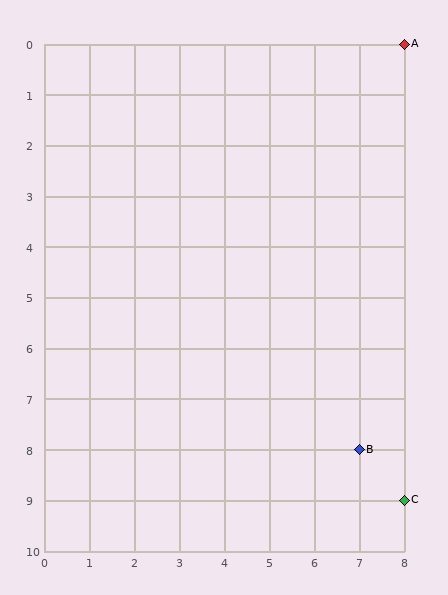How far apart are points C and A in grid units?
Points C and A are 9 rows apart.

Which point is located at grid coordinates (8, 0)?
Point A is at (8, 0).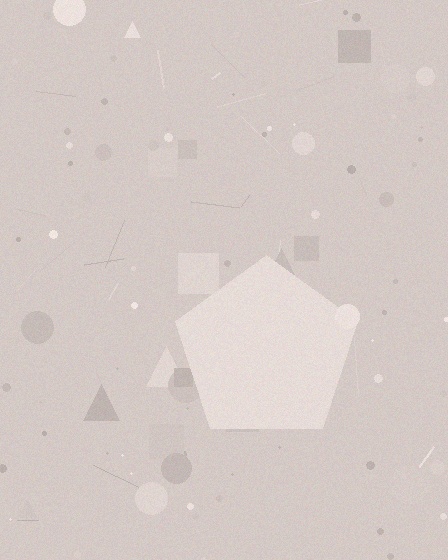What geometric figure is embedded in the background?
A pentagon is embedded in the background.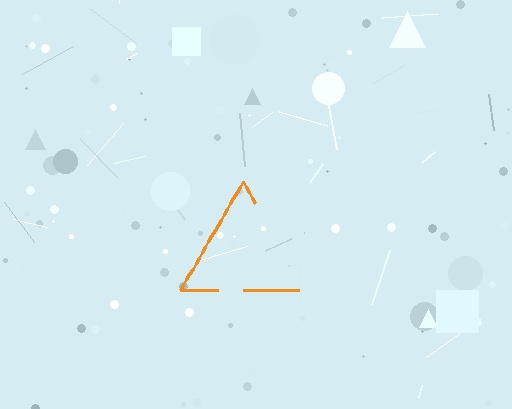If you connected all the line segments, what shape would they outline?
They would outline a triangle.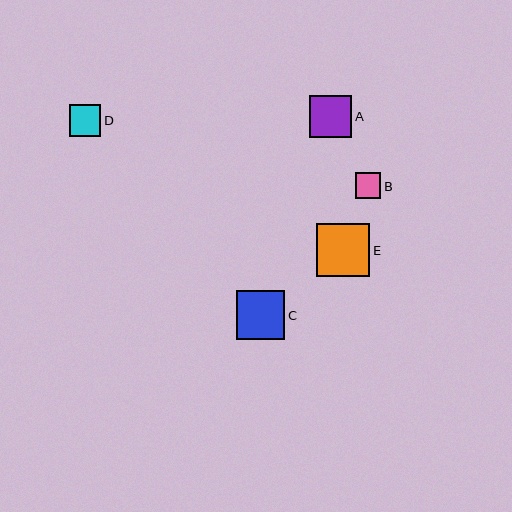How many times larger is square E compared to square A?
Square E is approximately 1.3 times the size of square A.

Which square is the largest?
Square E is the largest with a size of approximately 53 pixels.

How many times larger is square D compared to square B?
Square D is approximately 1.2 times the size of square B.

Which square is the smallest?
Square B is the smallest with a size of approximately 26 pixels.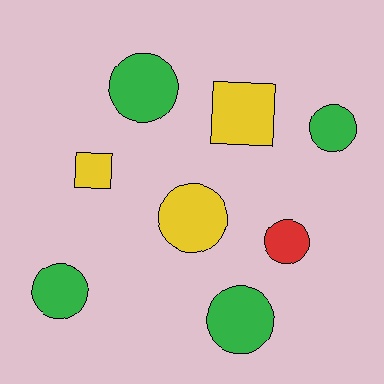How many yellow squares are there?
There are 2 yellow squares.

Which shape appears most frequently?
Circle, with 6 objects.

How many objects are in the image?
There are 8 objects.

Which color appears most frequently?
Green, with 4 objects.